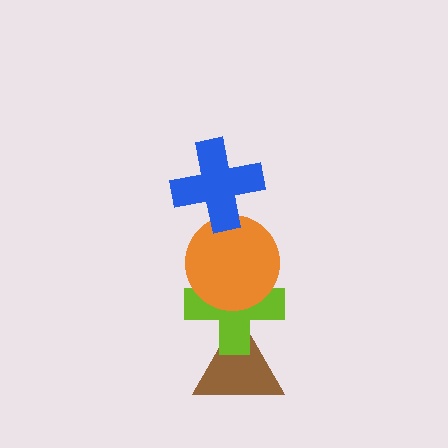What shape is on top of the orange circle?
The blue cross is on top of the orange circle.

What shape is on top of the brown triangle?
The lime cross is on top of the brown triangle.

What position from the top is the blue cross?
The blue cross is 1st from the top.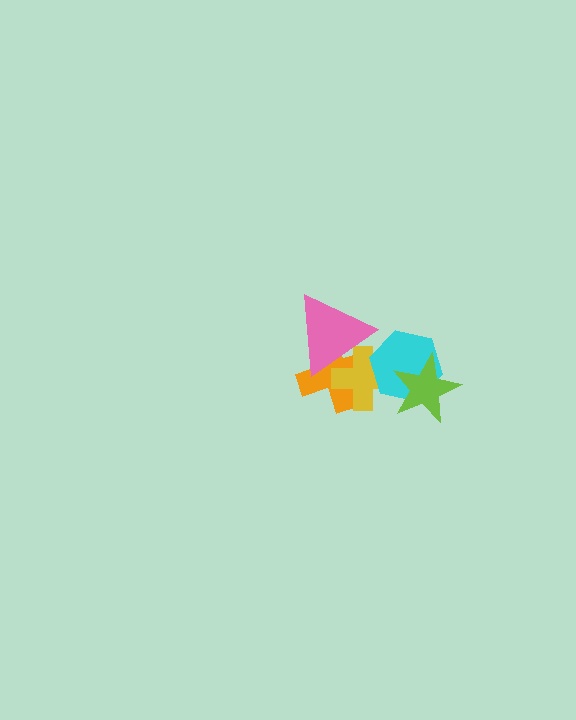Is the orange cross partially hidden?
Yes, it is partially covered by another shape.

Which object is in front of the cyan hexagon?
The lime star is in front of the cyan hexagon.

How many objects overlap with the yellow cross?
3 objects overlap with the yellow cross.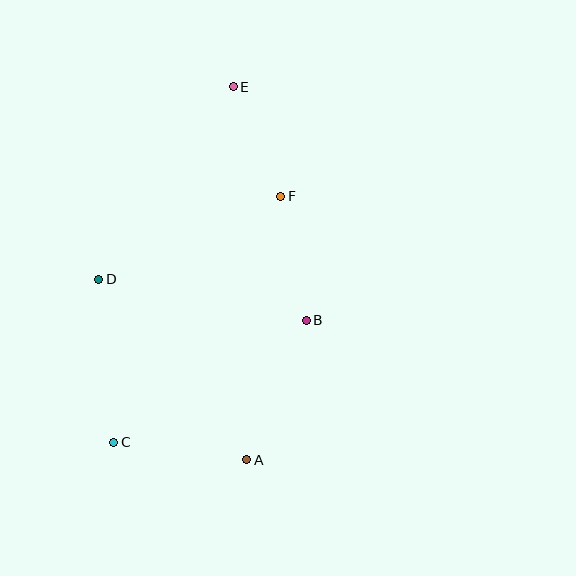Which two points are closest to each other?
Points E and F are closest to each other.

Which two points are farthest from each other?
Points C and E are farthest from each other.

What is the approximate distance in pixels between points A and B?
The distance between A and B is approximately 152 pixels.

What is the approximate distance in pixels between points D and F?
The distance between D and F is approximately 200 pixels.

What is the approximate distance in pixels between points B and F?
The distance between B and F is approximately 126 pixels.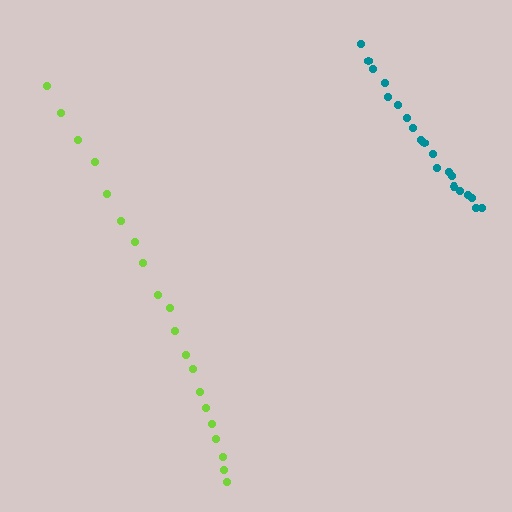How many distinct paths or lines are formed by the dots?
There are 2 distinct paths.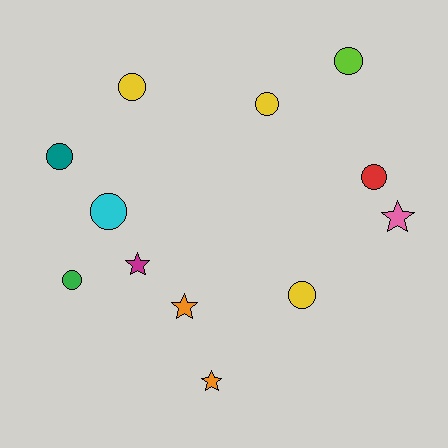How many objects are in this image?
There are 12 objects.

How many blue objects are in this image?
There are no blue objects.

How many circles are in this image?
There are 8 circles.